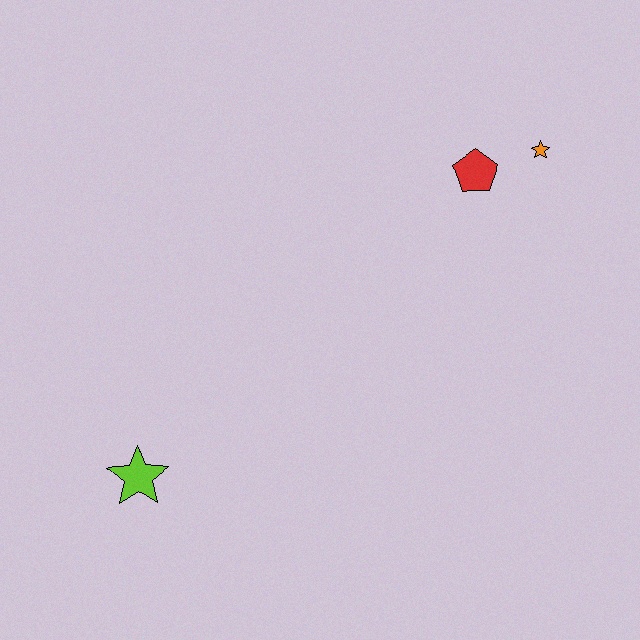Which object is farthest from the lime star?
The orange star is farthest from the lime star.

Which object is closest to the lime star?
The red pentagon is closest to the lime star.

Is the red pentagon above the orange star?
No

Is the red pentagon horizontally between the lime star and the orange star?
Yes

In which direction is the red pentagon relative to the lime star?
The red pentagon is to the right of the lime star.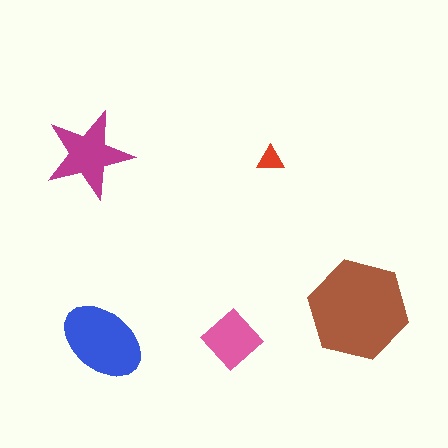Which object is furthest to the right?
The brown hexagon is rightmost.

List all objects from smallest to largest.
The red triangle, the pink diamond, the magenta star, the blue ellipse, the brown hexagon.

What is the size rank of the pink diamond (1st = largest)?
4th.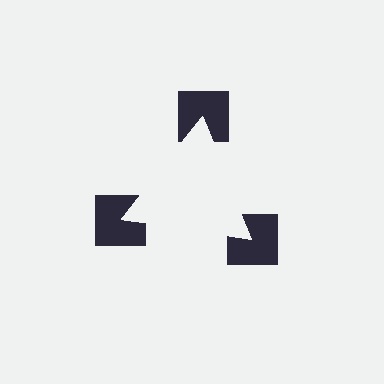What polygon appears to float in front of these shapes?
An illusory triangle — its edges are inferred from the aligned wedge cuts in the notched squares, not physically drawn.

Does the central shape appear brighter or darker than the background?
It typically appears slightly brighter than the background, even though no actual brightness change is drawn.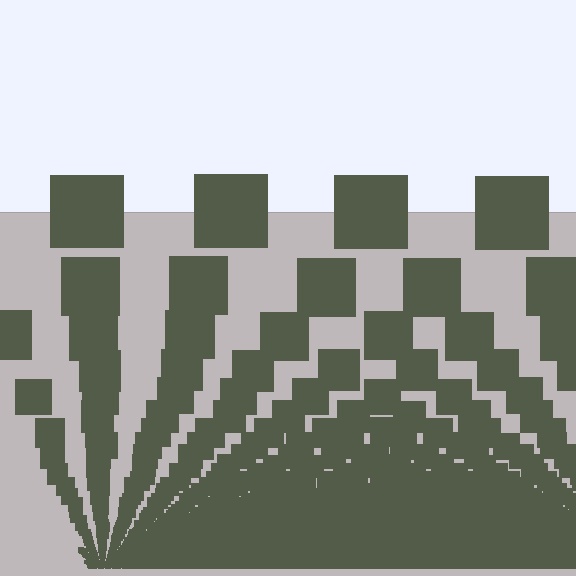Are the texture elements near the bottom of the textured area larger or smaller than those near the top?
Smaller. The gradient is inverted — elements near the bottom are smaller and denser.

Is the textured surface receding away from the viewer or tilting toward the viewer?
The surface appears to tilt toward the viewer. Texture elements get larger and sparser toward the top.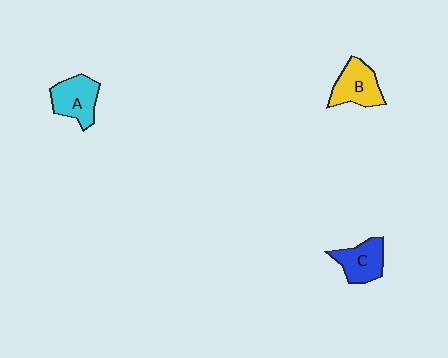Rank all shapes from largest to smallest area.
From largest to smallest: B (yellow), A (cyan), C (blue).